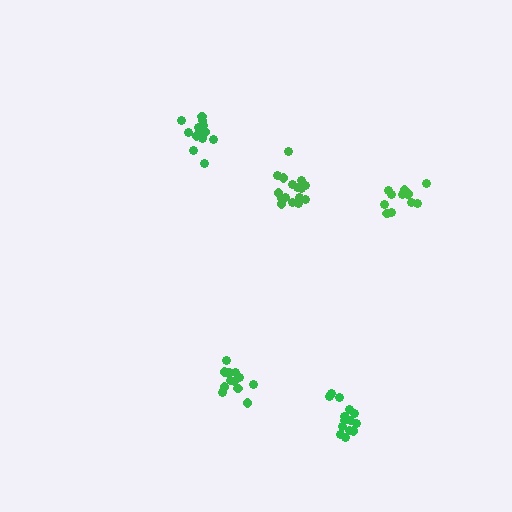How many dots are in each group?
Group 1: 16 dots, Group 2: 13 dots, Group 3: 16 dots, Group 4: 11 dots, Group 5: 15 dots (71 total).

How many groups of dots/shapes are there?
There are 5 groups.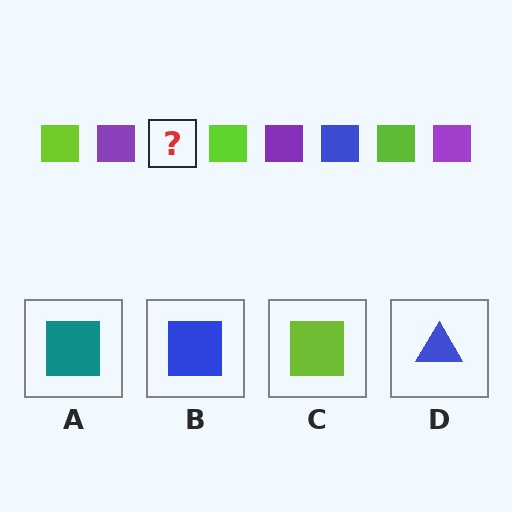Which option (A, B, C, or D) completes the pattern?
B.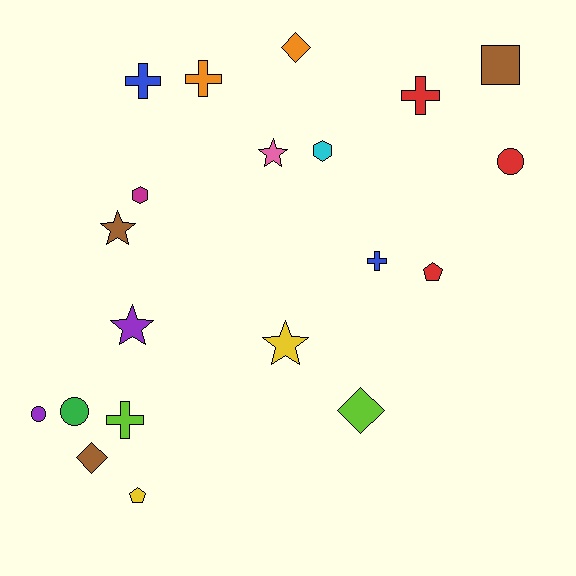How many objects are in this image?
There are 20 objects.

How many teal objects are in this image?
There are no teal objects.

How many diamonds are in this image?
There are 3 diamonds.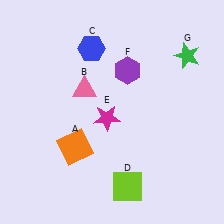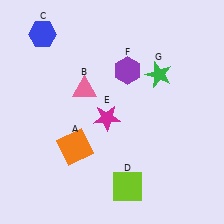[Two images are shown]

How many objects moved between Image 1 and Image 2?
2 objects moved between the two images.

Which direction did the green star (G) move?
The green star (G) moved left.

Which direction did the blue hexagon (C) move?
The blue hexagon (C) moved left.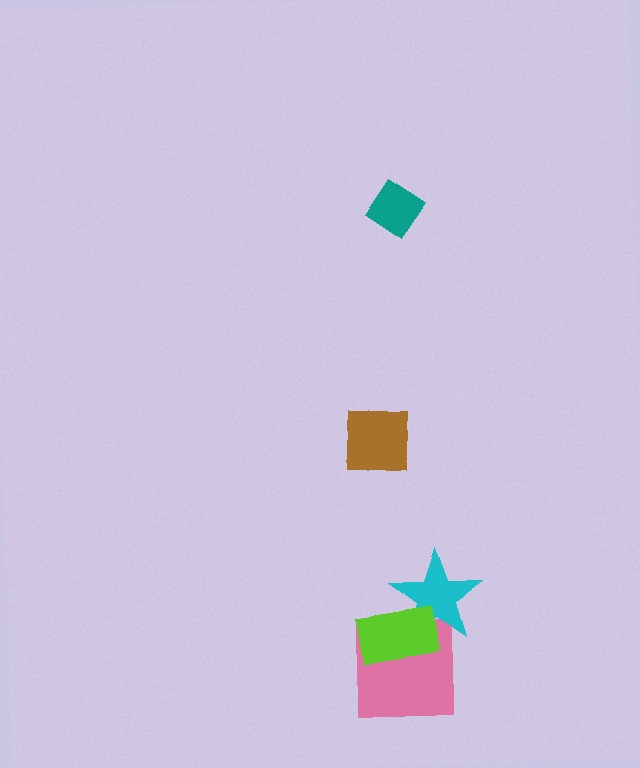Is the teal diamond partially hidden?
No, no other shape covers it.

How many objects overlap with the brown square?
0 objects overlap with the brown square.